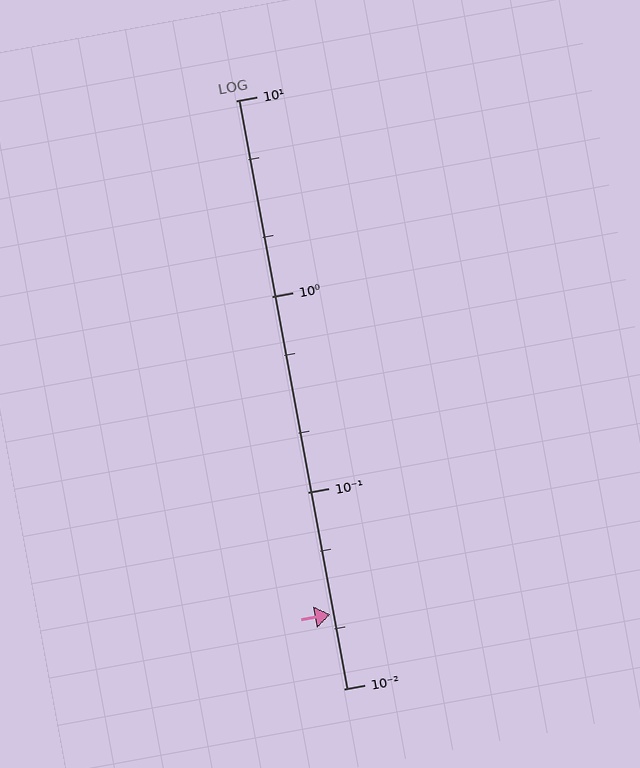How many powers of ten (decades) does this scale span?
The scale spans 3 decades, from 0.01 to 10.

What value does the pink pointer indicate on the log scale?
The pointer indicates approximately 0.024.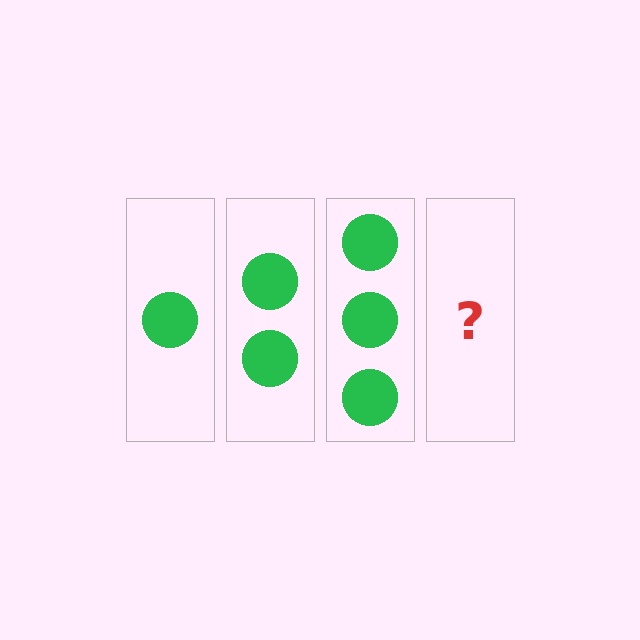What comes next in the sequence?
The next element should be 4 circles.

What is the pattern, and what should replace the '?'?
The pattern is that each step adds one more circle. The '?' should be 4 circles.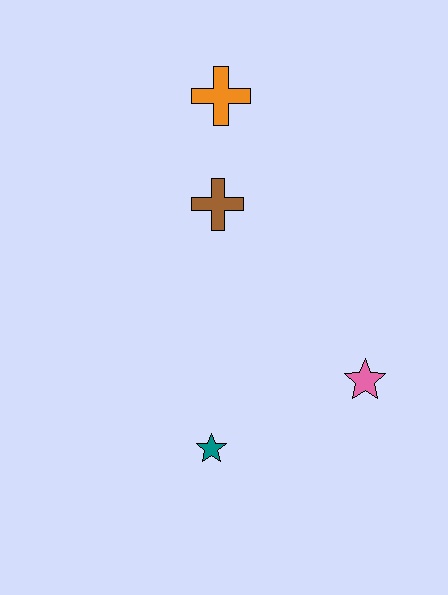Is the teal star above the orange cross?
No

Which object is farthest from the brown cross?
The teal star is farthest from the brown cross.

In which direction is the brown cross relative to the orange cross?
The brown cross is below the orange cross.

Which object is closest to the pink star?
The teal star is closest to the pink star.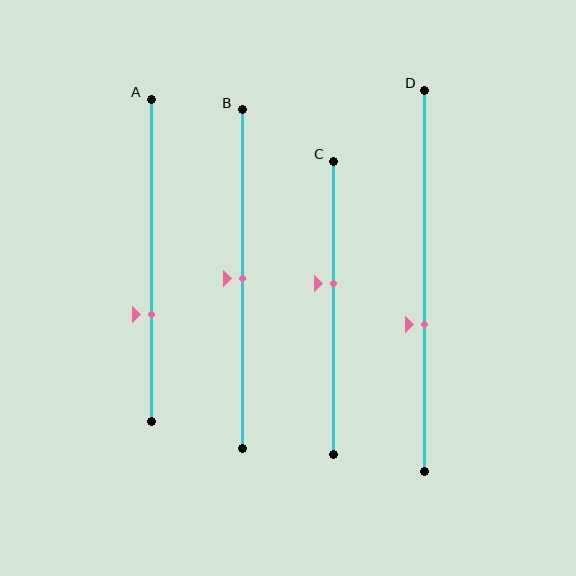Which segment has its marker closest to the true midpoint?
Segment B has its marker closest to the true midpoint.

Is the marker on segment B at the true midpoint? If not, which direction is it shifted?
Yes, the marker on segment B is at the true midpoint.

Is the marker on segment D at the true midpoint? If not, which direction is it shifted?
No, the marker on segment D is shifted downward by about 11% of the segment length.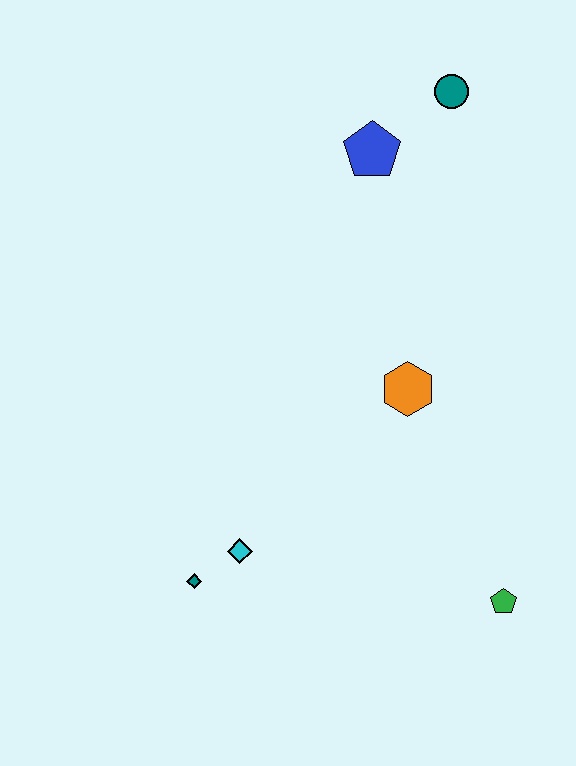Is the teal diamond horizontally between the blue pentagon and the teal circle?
No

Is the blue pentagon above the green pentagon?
Yes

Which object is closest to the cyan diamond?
The teal diamond is closest to the cyan diamond.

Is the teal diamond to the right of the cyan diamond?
No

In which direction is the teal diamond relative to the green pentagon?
The teal diamond is to the left of the green pentagon.